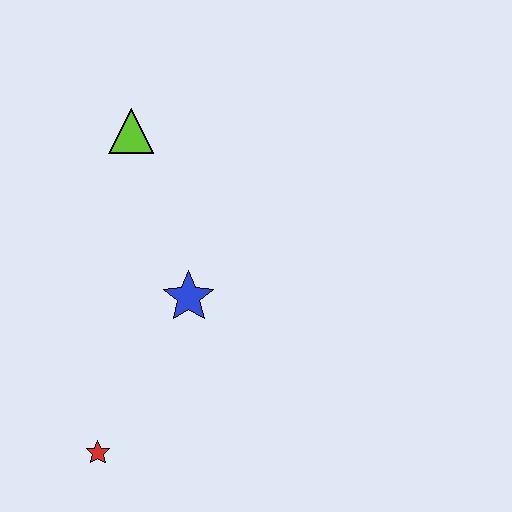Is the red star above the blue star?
No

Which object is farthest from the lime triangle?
The red star is farthest from the lime triangle.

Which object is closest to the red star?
The blue star is closest to the red star.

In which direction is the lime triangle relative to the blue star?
The lime triangle is above the blue star.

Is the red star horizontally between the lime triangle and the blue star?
No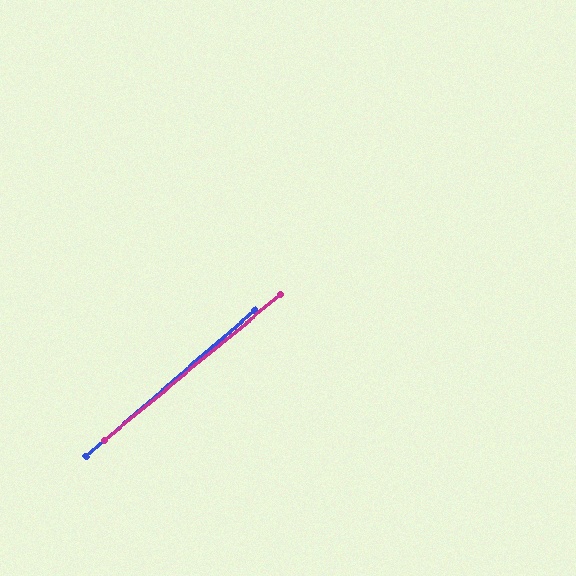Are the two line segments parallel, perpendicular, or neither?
Parallel — their directions differ by only 1.3°.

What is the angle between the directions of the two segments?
Approximately 1 degree.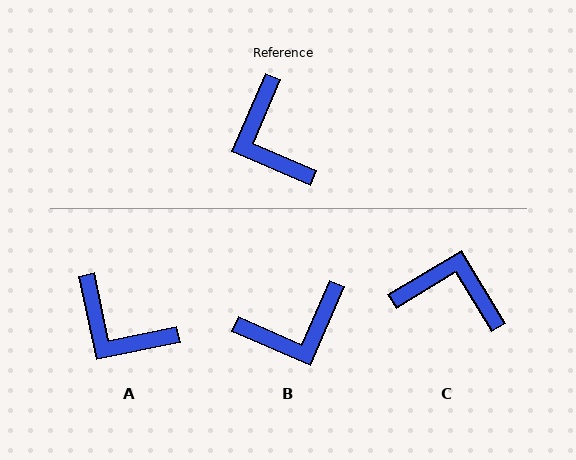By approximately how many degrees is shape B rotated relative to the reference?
Approximately 90 degrees counter-clockwise.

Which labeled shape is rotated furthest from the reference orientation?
C, about 125 degrees away.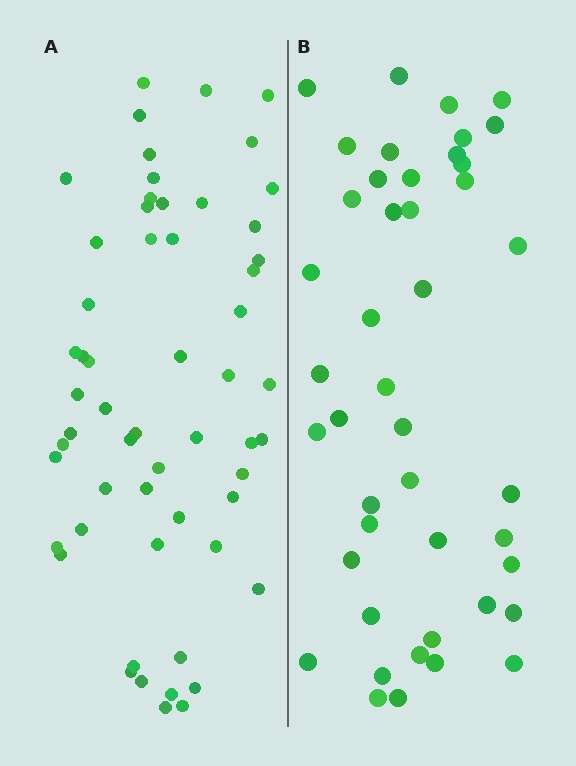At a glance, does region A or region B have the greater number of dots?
Region A (the left region) has more dots.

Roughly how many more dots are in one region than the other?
Region A has approximately 15 more dots than region B.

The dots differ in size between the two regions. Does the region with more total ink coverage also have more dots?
No. Region B has more total ink coverage because its dots are larger, but region A actually contains more individual dots. Total area can be misleading — the number of items is what matters here.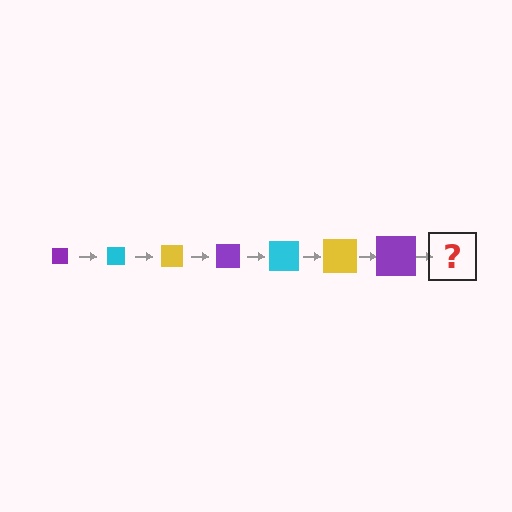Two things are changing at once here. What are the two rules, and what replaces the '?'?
The two rules are that the square grows larger each step and the color cycles through purple, cyan, and yellow. The '?' should be a cyan square, larger than the previous one.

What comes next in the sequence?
The next element should be a cyan square, larger than the previous one.